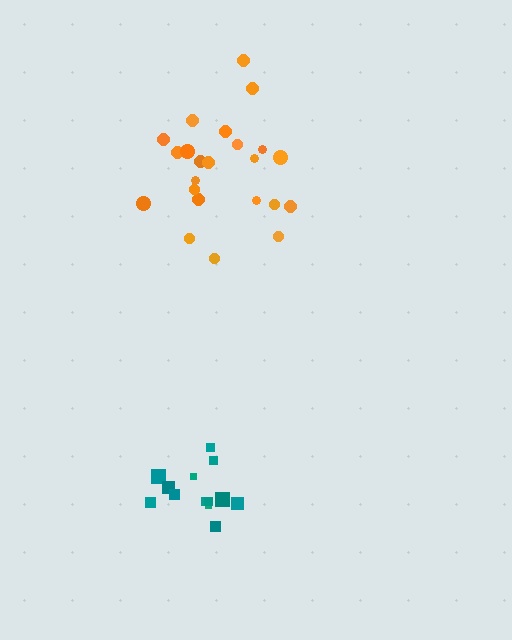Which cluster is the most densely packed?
Teal.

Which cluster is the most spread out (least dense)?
Orange.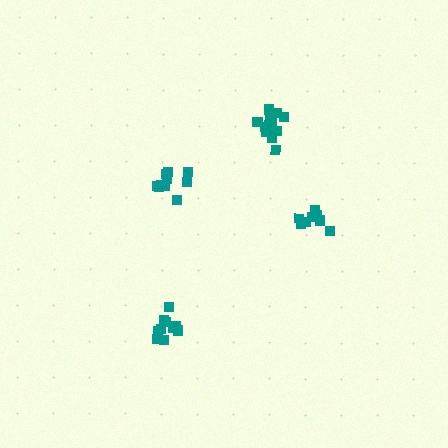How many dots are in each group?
Group 1: 13 dots, Group 2: 8 dots, Group 3: 10 dots, Group 4: 11 dots (42 total).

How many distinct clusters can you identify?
There are 4 distinct clusters.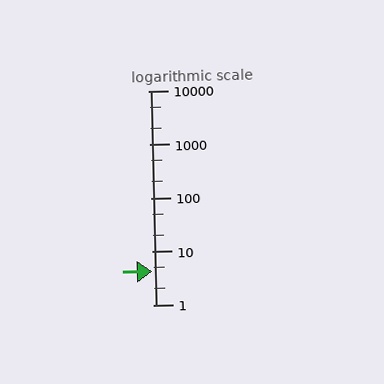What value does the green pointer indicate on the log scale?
The pointer indicates approximately 4.2.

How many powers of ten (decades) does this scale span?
The scale spans 4 decades, from 1 to 10000.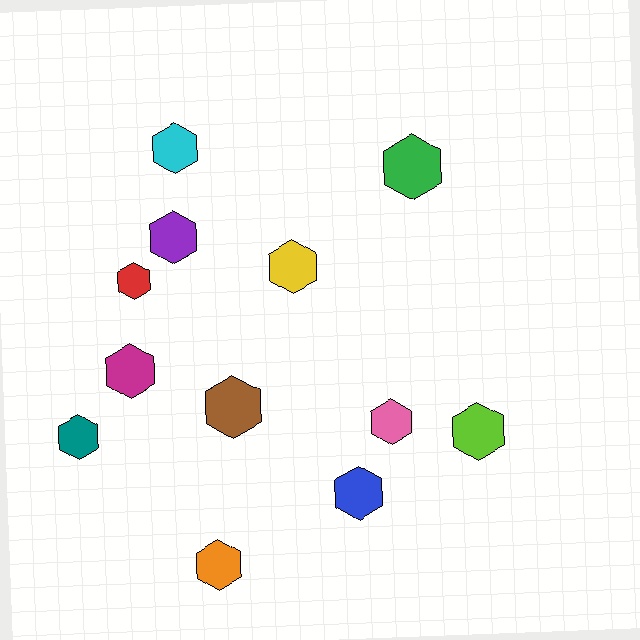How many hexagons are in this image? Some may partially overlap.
There are 12 hexagons.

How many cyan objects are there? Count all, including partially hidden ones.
There is 1 cyan object.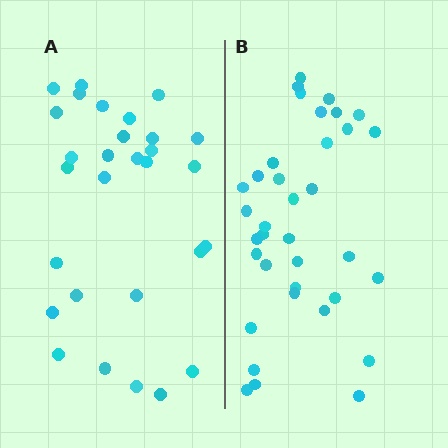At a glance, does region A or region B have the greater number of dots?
Region B (the right region) has more dots.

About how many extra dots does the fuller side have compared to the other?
Region B has roughly 8 or so more dots than region A.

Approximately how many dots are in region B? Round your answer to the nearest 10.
About 40 dots. (The exact count is 36, which rounds to 40.)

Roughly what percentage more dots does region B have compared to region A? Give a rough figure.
About 25% more.